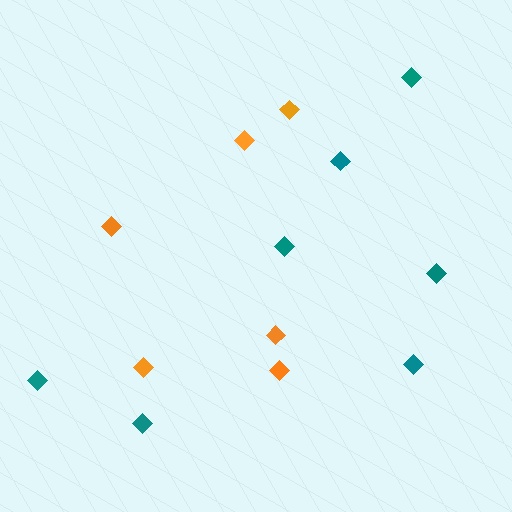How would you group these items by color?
There are 2 groups: one group of orange diamonds (6) and one group of teal diamonds (7).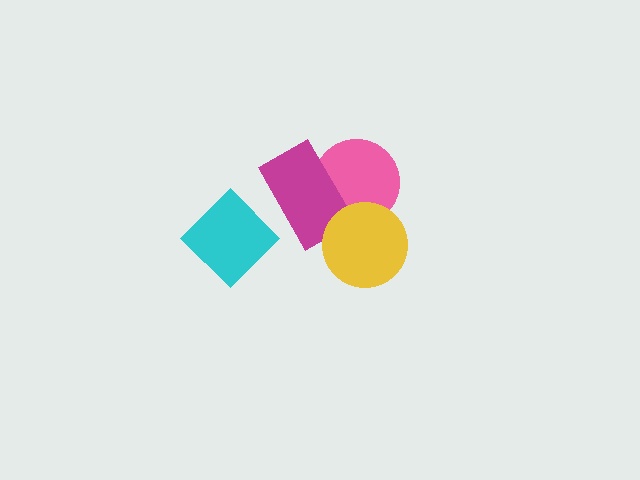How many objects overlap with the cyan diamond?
0 objects overlap with the cyan diamond.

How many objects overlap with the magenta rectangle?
2 objects overlap with the magenta rectangle.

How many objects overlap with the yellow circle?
2 objects overlap with the yellow circle.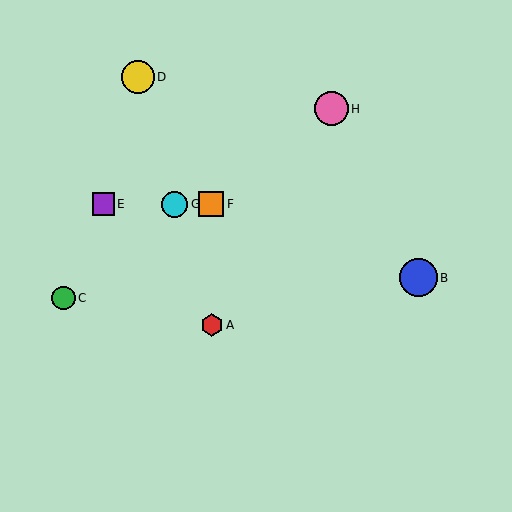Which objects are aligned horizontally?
Objects E, F, G are aligned horizontally.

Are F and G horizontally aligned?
Yes, both are at y≈204.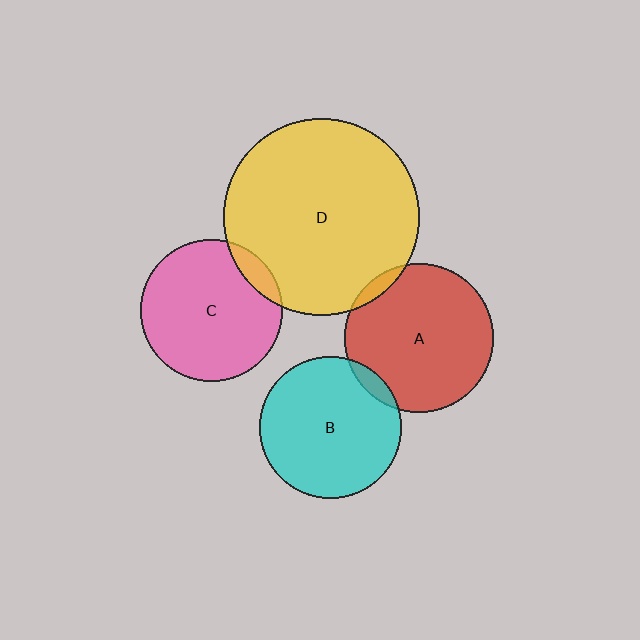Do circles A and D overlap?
Yes.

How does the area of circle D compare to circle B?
Approximately 1.9 times.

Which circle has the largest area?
Circle D (yellow).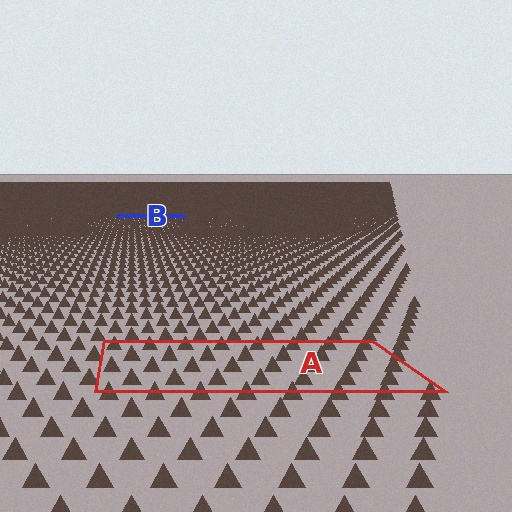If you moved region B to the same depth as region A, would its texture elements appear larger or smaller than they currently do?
They would appear larger. At a closer depth, the same texture elements are projected at a bigger on-screen size.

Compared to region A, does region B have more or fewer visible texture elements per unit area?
Region B has more texture elements per unit area — they are packed more densely because it is farther away.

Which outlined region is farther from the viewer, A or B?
Region B is farther from the viewer — the texture elements inside it appear smaller and more densely packed.